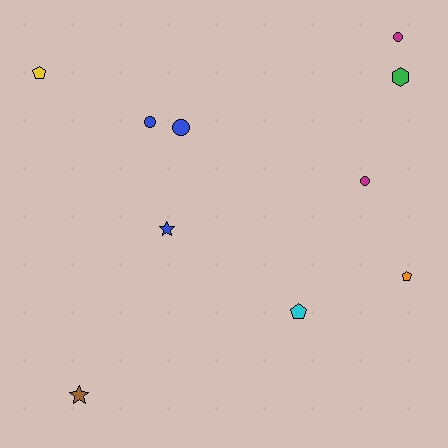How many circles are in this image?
There are 4 circles.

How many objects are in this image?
There are 10 objects.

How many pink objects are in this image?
There are no pink objects.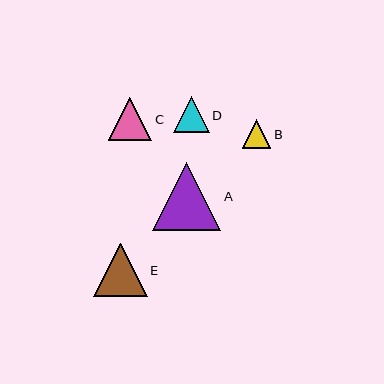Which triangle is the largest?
Triangle A is the largest with a size of approximately 68 pixels.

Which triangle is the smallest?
Triangle B is the smallest with a size of approximately 29 pixels.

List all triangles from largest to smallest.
From largest to smallest: A, E, C, D, B.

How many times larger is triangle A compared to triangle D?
Triangle A is approximately 1.9 times the size of triangle D.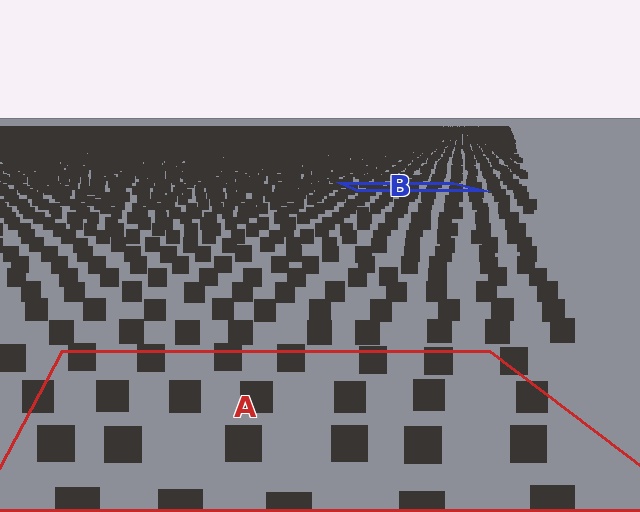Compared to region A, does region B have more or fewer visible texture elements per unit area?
Region B has more texture elements per unit area — they are packed more densely because it is farther away.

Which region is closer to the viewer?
Region A is closer. The texture elements there are larger and more spread out.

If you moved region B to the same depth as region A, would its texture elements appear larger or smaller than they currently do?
They would appear larger. At a closer depth, the same texture elements are projected at a bigger on-screen size.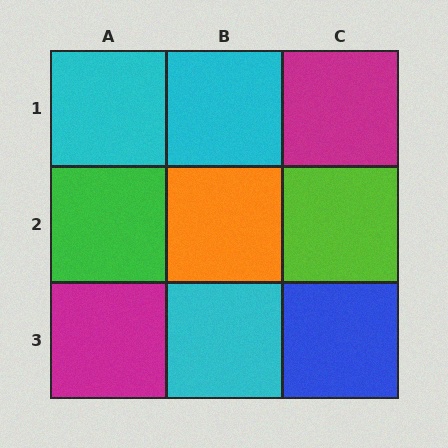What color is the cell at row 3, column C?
Blue.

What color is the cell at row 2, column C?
Lime.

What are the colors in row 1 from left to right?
Cyan, cyan, magenta.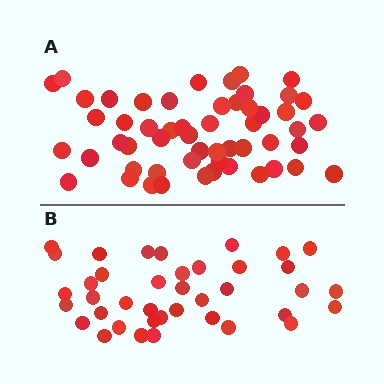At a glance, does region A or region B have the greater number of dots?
Region A (the top region) has more dots.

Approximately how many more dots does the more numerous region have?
Region A has approximately 15 more dots than region B.